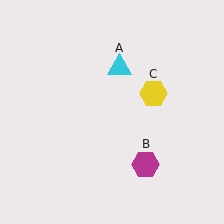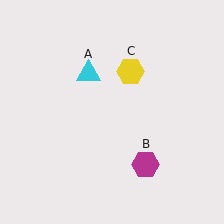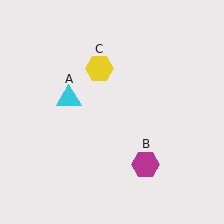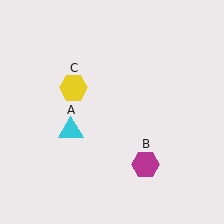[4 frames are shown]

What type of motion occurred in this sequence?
The cyan triangle (object A), yellow hexagon (object C) rotated counterclockwise around the center of the scene.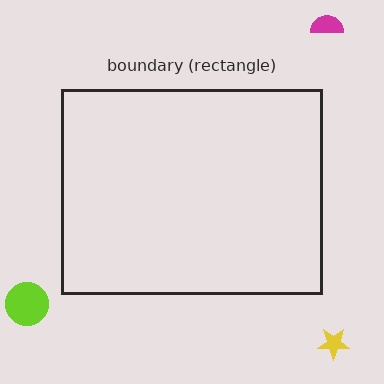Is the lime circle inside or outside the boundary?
Outside.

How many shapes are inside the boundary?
0 inside, 3 outside.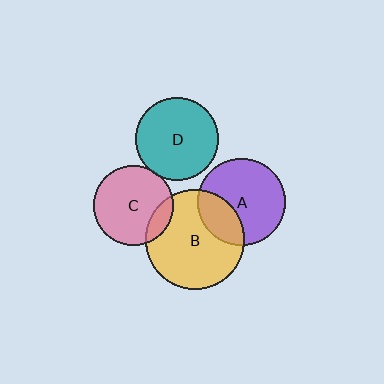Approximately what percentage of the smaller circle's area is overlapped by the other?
Approximately 15%.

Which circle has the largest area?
Circle B (yellow).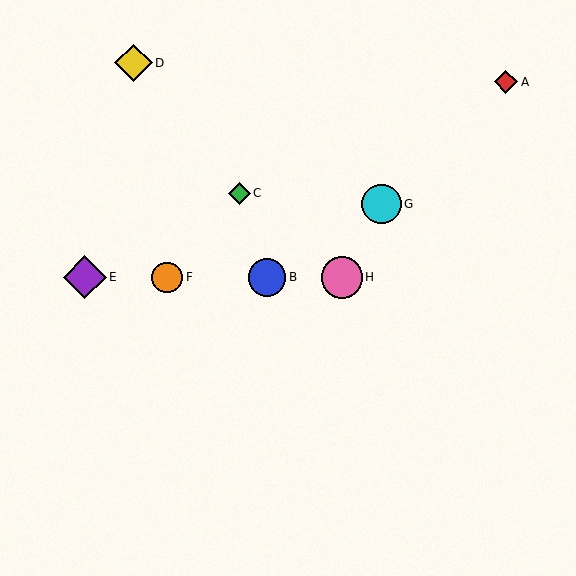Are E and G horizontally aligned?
No, E is at y≈277 and G is at y≈204.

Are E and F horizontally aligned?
Yes, both are at y≈277.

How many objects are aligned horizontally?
4 objects (B, E, F, H) are aligned horizontally.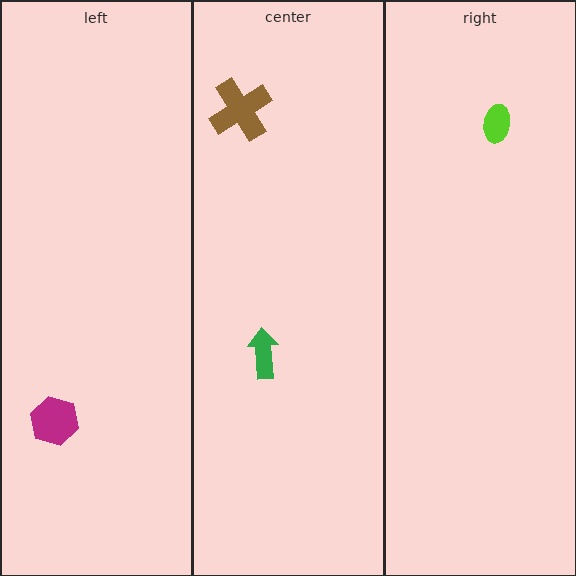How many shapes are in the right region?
1.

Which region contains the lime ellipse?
The right region.